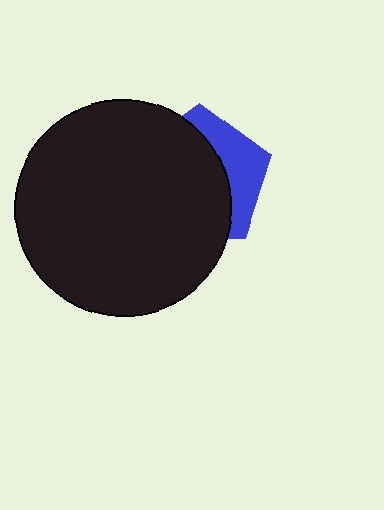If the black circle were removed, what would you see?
You would see the complete blue pentagon.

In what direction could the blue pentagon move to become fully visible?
The blue pentagon could move right. That would shift it out from behind the black circle entirely.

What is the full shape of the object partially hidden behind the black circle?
The partially hidden object is a blue pentagon.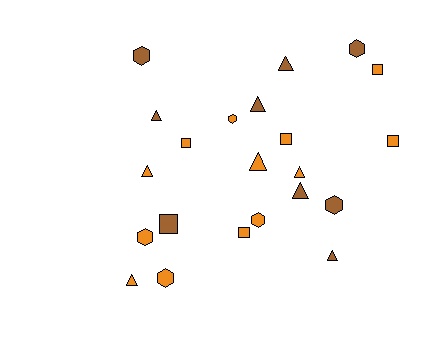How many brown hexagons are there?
There are 3 brown hexagons.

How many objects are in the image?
There are 22 objects.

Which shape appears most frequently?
Triangle, with 9 objects.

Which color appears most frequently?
Orange, with 13 objects.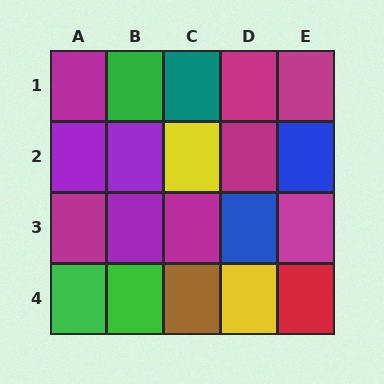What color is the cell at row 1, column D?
Magenta.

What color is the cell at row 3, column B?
Purple.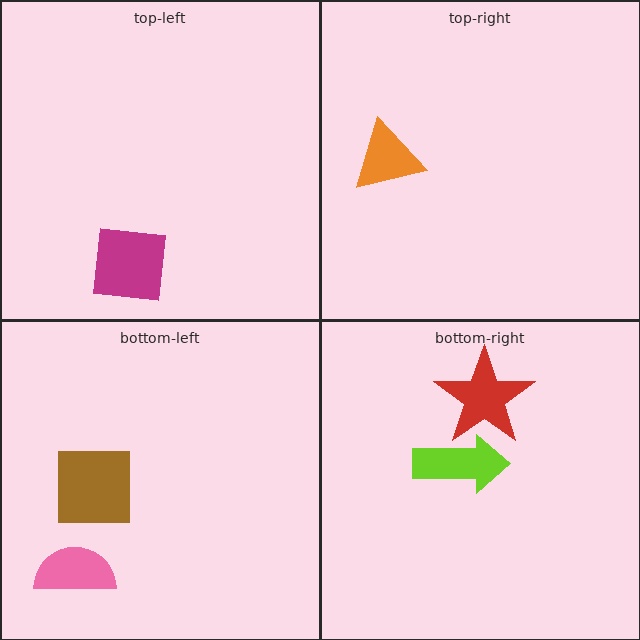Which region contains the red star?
The bottom-right region.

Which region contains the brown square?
The bottom-left region.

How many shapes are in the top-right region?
1.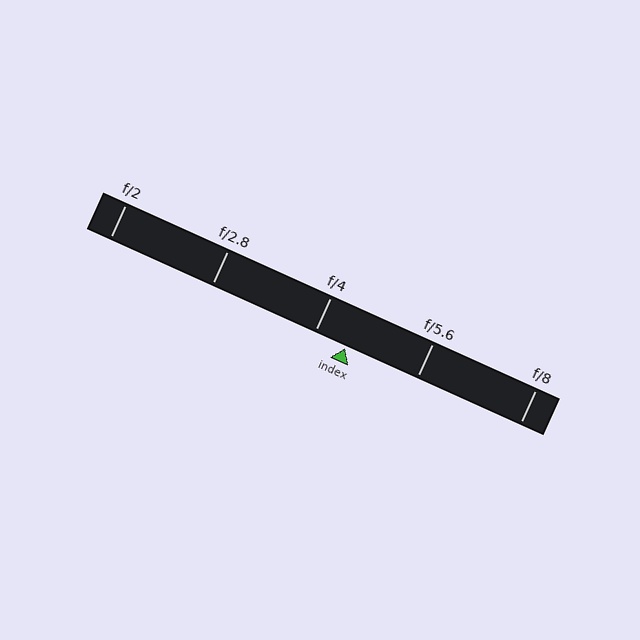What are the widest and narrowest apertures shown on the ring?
The widest aperture shown is f/2 and the narrowest is f/8.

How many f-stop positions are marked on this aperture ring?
There are 5 f-stop positions marked.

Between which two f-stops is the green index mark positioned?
The index mark is between f/4 and f/5.6.